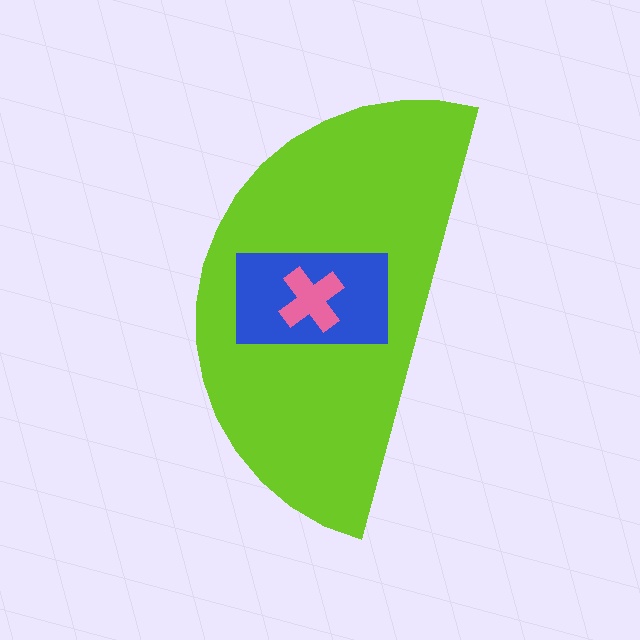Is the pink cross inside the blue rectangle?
Yes.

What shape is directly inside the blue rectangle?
The pink cross.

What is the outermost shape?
The lime semicircle.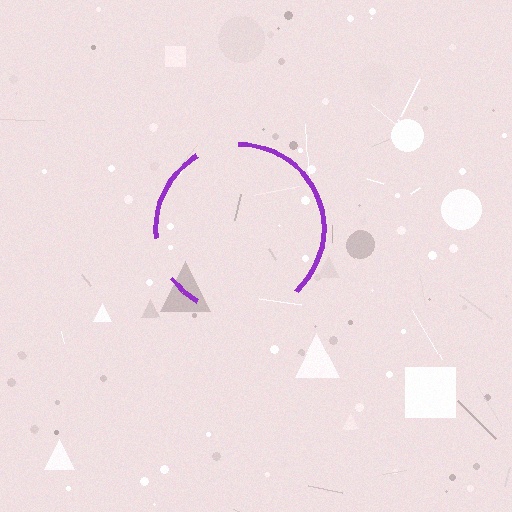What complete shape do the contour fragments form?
The contour fragments form a circle.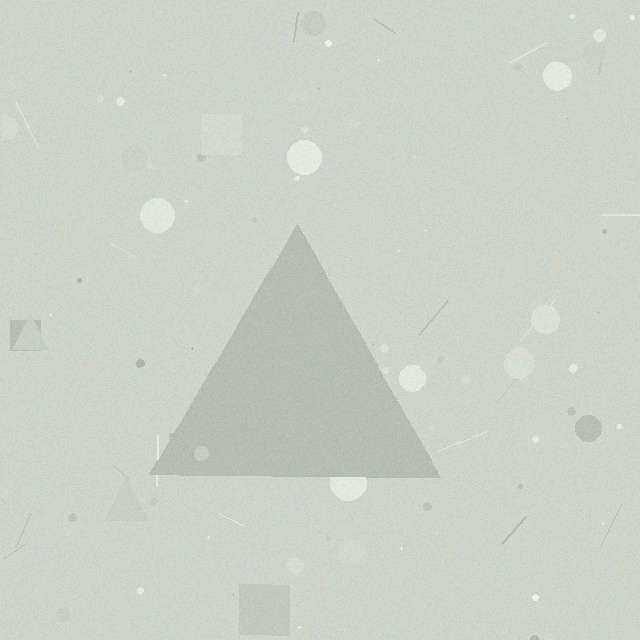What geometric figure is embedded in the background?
A triangle is embedded in the background.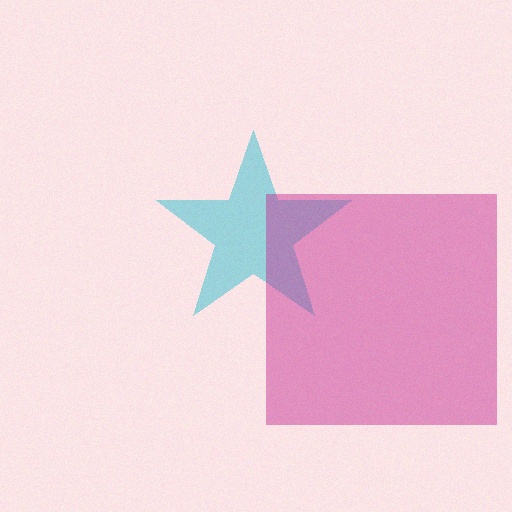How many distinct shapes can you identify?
There are 2 distinct shapes: a cyan star, a magenta square.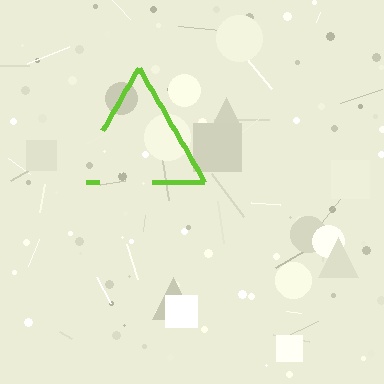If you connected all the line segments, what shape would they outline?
They would outline a triangle.